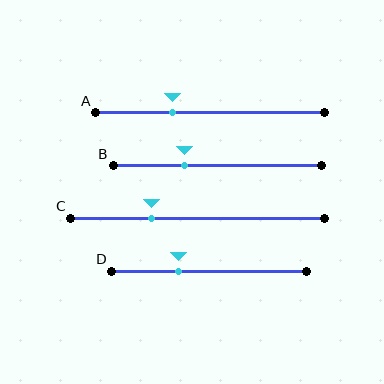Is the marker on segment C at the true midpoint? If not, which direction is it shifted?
No, the marker on segment C is shifted to the left by about 18% of the segment length.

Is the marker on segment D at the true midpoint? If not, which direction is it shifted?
No, the marker on segment D is shifted to the left by about 15% of the segment length.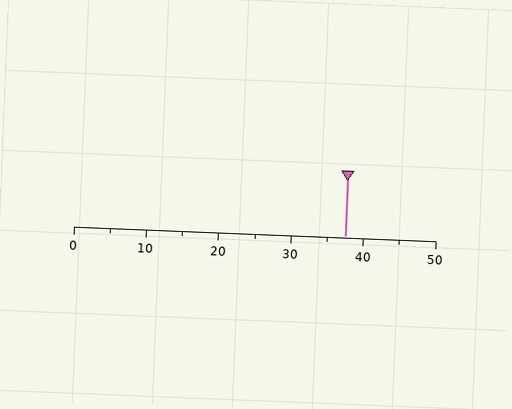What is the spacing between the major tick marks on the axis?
The major ticks are spaced 10 apart.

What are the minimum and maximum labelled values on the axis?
The axis runs from 0 to 50.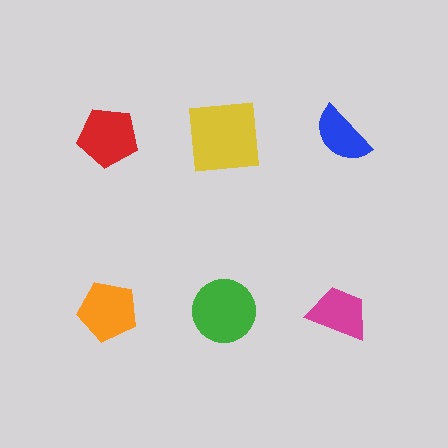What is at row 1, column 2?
A yellow square.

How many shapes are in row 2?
3 shapes.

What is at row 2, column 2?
A green circle.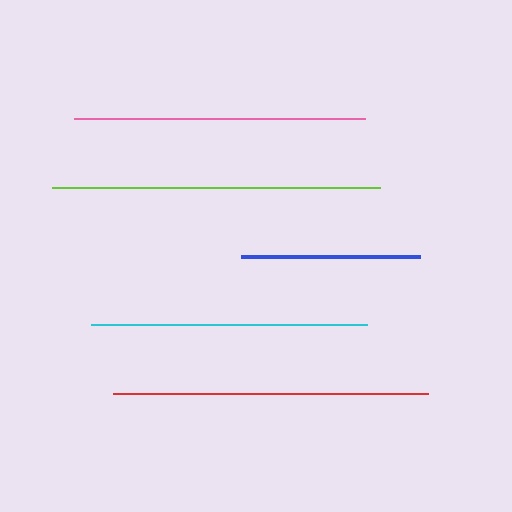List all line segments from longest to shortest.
From longest to shortest: lime, red, pink, cyan, blue.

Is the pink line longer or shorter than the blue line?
The pink line is longer than the blue line.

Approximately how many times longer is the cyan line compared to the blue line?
The cyan line is approximately 1.5 times the length of the blue line.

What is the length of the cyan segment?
The cyan segment is approximately 276 pixels long.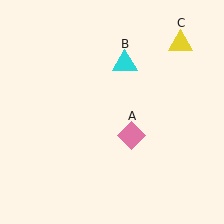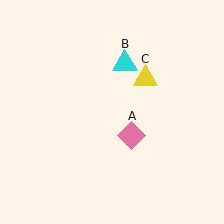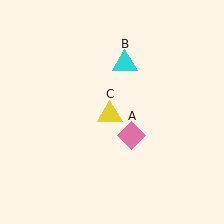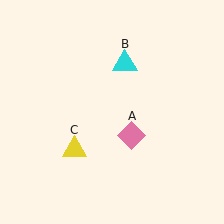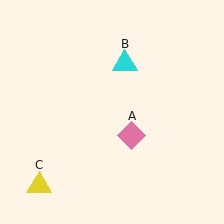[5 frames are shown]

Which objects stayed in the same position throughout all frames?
Pink diamond (object A) and cyan triangle (object B) remained stationary.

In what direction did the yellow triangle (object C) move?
The yellow triangle (object C) moved down and to the left.